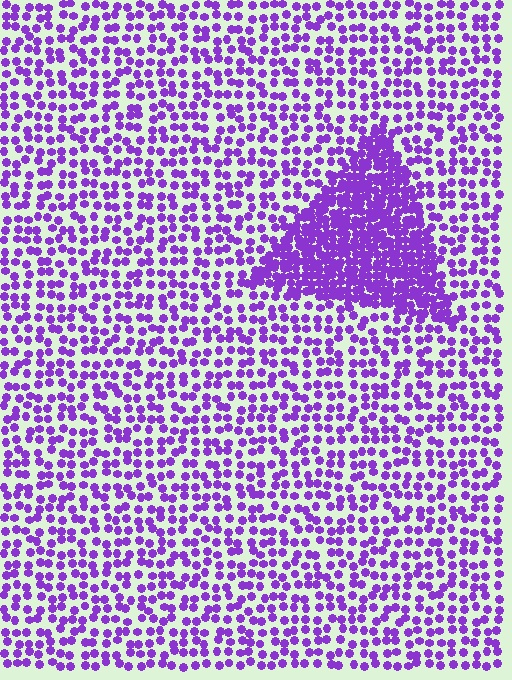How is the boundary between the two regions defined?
The boundary is defined by a change in element density (approximately 2.4x ratio). All elements are the same color, size, and shape.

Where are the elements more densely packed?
The elements are more densely packed inside the triangle boundary.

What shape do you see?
I see a triangle.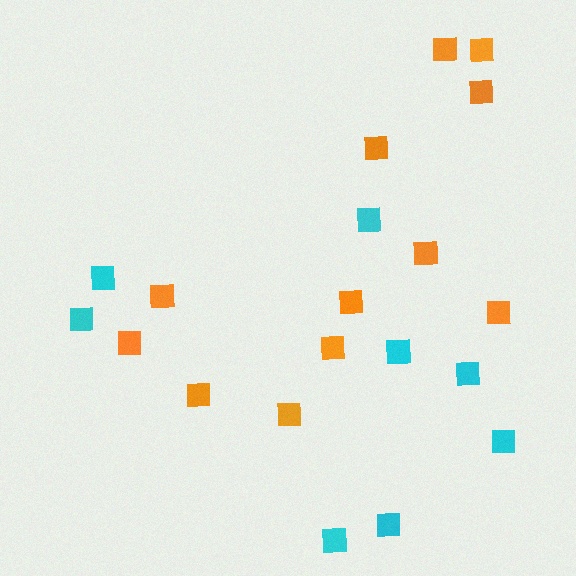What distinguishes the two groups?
There are 2 groups: one group of cyan squares (8) and one group of orange squares (12).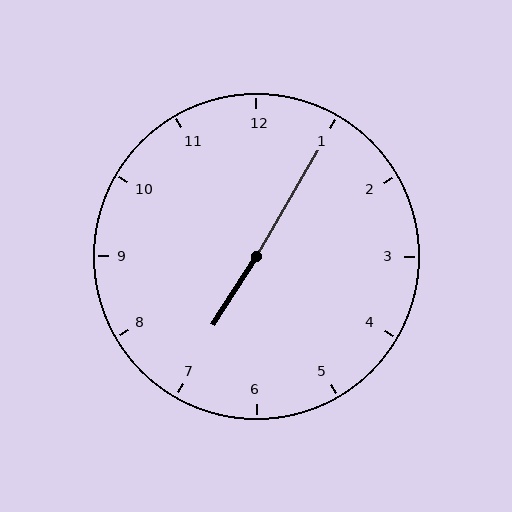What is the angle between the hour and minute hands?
Approximately 178 degrees.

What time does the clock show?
7:05.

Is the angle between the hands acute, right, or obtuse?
It is obtuse.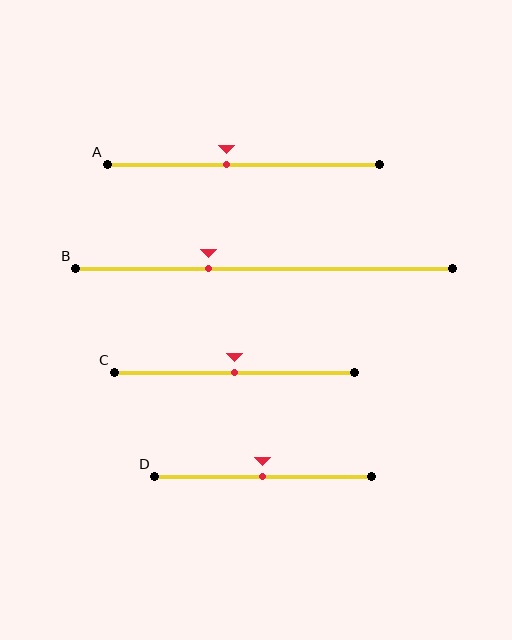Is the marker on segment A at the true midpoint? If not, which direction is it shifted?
No, the marker on segment A is shifted to the left by about 6% of the segment length.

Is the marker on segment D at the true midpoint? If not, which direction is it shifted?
Yes, the marker on segment D is at the true midpoint.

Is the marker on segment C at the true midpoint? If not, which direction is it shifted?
Yes, the marker on segment C is at the true midpoint.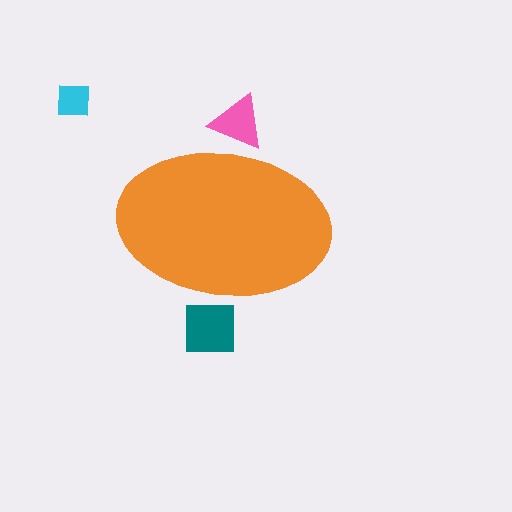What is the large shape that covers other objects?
An orange ellipse.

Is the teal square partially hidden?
Yes, the teal square is partially hidden behind the orange ellipse.